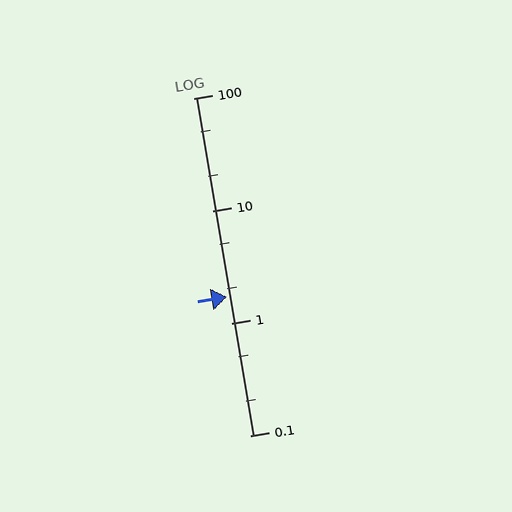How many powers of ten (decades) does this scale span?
The scale spans 3 decades, from 0.1 to 100.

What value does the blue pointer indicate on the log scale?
The pointer indicates approximately 1.7.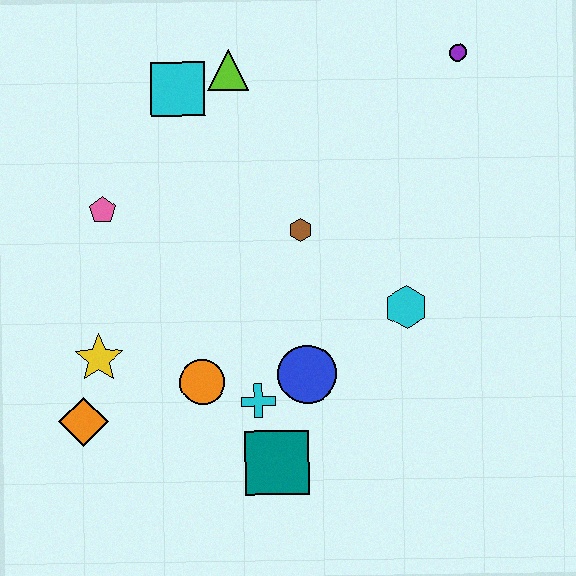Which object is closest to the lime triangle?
The cyan square is closest to the lime triangle.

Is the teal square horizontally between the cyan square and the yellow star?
No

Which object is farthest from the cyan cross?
The purple circle is farthest from the cyan cross.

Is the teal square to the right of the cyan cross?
Yes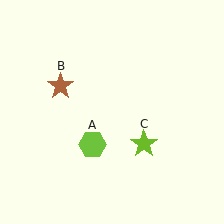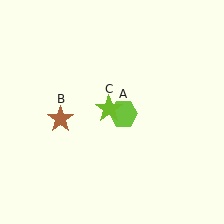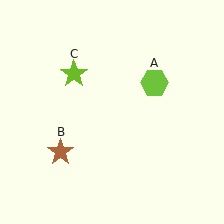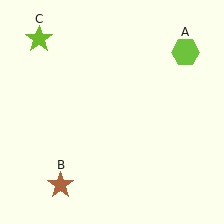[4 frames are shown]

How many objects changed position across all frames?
3 objects changed position: lime hexagon (object A), brown star (object B), lime star (object C).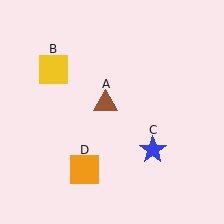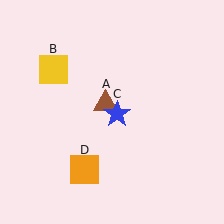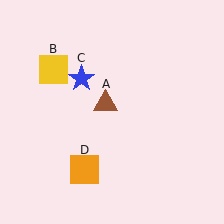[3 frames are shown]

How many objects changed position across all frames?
1 object changed position: blue star (object C).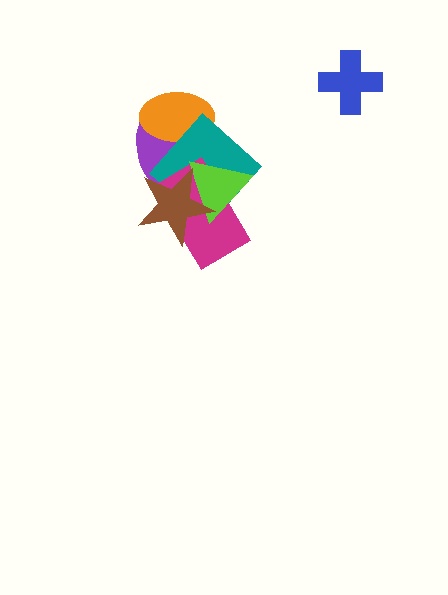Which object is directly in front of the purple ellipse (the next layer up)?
The orange ellipse is directly in front of the purple ellipse.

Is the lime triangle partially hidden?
Yes, it is partially covered by another shape.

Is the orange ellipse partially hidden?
Yes, it is partially covered by another shape.